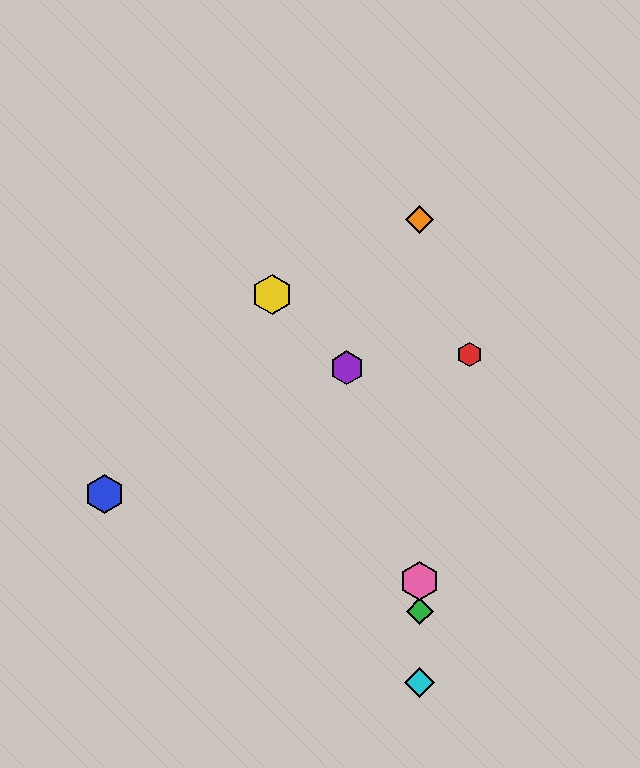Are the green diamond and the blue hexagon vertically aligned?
No, the green diamond is at x≈420 and the blue hexagon is at x≈104.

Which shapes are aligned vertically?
The green diamond, the orange diamond, the cyan diamond, the pink hexagon are aligned vertically.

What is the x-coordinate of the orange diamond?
The orange diamond is at x≈420.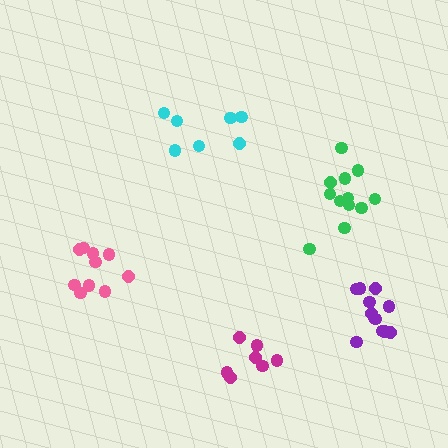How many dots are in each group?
Group 1: 12 dots, Group 2: 7 dots, Group 3: 10 dots, Group 4: 7 dots, Group 5: 12 dots (48 total).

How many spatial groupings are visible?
There are 5 spatial groupings.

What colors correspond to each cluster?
The clusters are colored: purple, cyan, pink, magenta, green.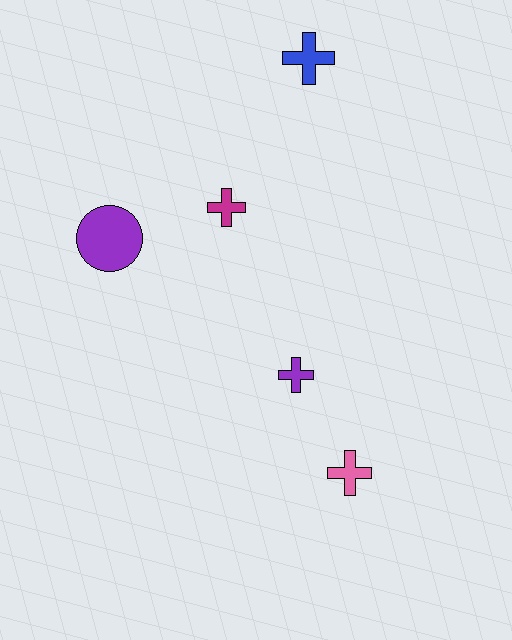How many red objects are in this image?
There are no red objects.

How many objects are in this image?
There are 5 objects.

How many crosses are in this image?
There are 4 crosses.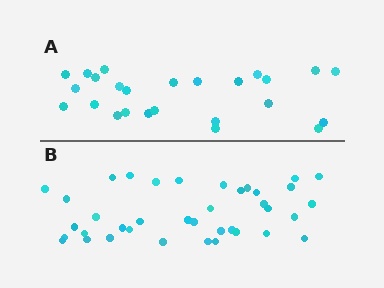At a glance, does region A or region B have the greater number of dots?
Region B (the bottom region) has more dots.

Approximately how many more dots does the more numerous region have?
Region B has approximately 15 more dots than region A.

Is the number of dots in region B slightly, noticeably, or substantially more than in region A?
Region B has substantially more. The ratio is roughly 1.5 to 1.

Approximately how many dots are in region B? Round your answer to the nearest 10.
About 40 dots. (The exact count is 38, which rounds to 40.)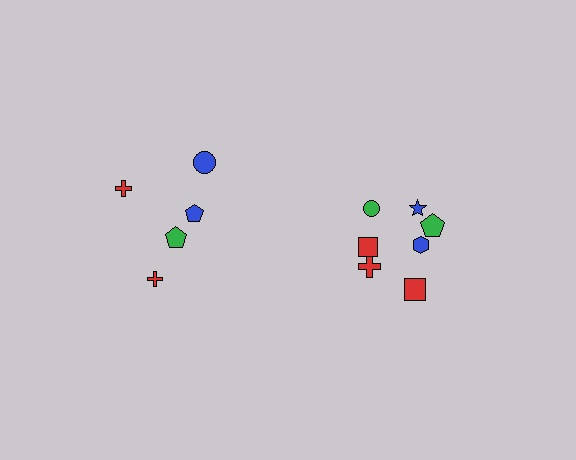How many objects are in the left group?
There are 5 objects.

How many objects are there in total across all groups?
There are 12 objects.